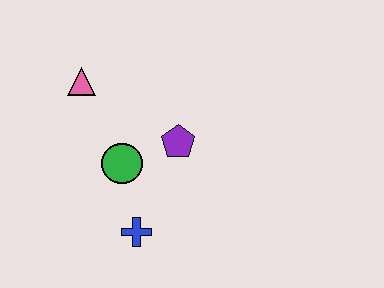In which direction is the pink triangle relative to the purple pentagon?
The pink triangle is to the left of the purple pentagon.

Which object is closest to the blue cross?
The green circle is closest to the blue cross.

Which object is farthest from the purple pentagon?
The pink triangle is farthest from the purple pentagon.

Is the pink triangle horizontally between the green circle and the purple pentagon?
No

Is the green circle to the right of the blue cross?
No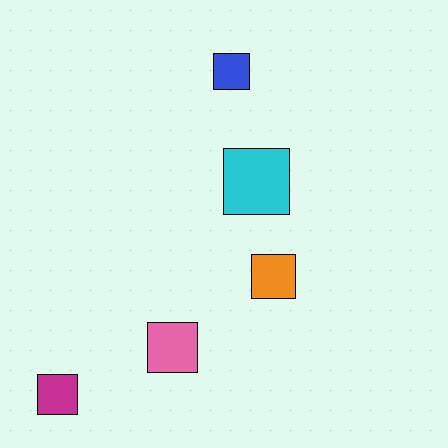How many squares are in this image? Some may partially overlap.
There are 5 squares.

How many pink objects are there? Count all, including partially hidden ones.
There is 1 pink object.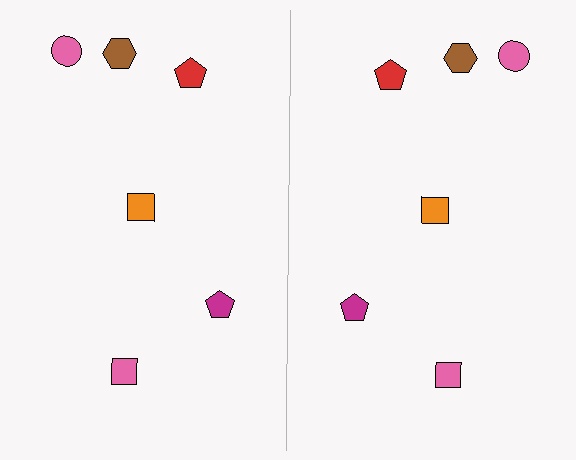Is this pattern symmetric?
Yes, this pattern has bilateral (reflection) symmetry.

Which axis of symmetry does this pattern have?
The pattern has a vertical axis of symmetry running through the center of the image.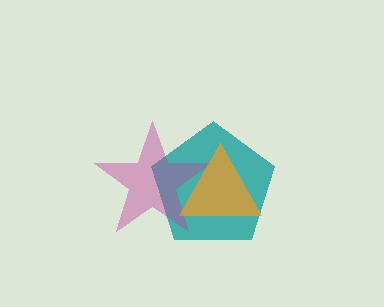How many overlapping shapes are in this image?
There are 3 overlapping shapes in the image.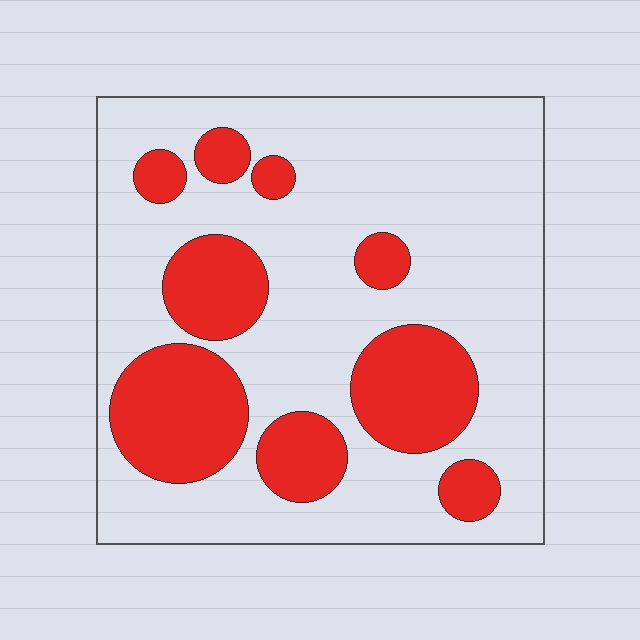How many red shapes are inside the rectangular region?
9.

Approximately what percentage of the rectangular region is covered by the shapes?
Approximately 30%.